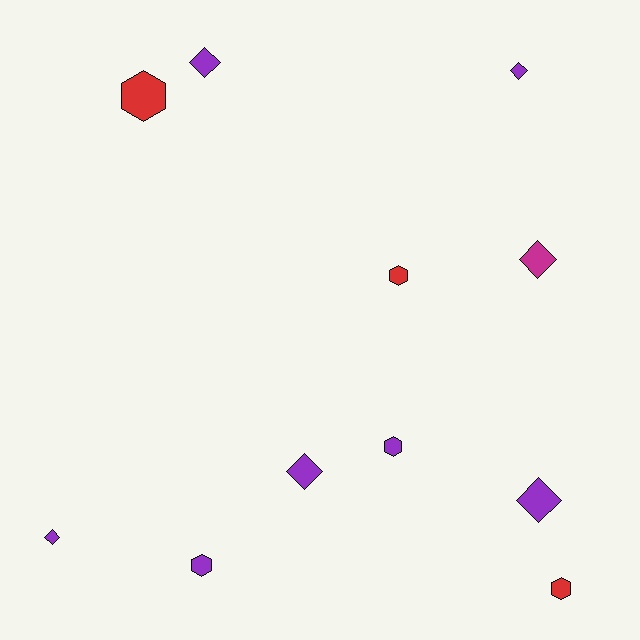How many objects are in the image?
There are 11 objects.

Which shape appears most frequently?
Diamond, with 6 objects.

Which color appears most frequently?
Purple, with 7 objects.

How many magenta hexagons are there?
There are no magenta hexagons.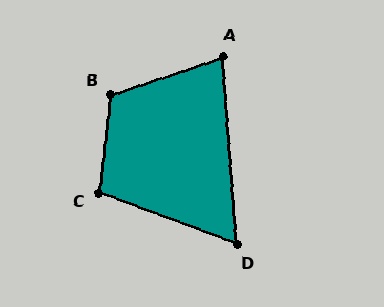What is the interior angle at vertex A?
Approximately 76 degrees (acute).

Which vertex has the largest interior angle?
B, at approximately 114 degrees.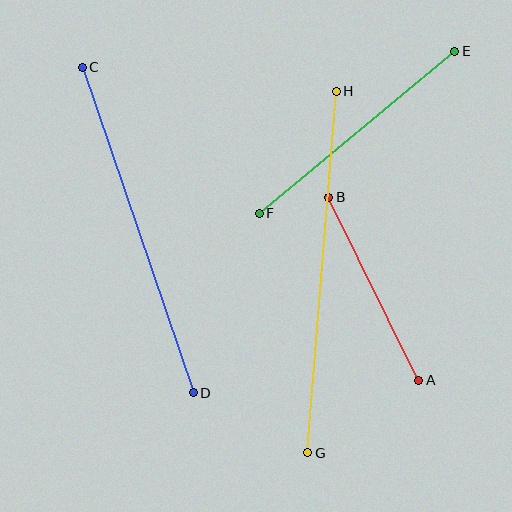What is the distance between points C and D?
The distance is approximately 344 pixels.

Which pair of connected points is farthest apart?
Points G and H are farthest apart.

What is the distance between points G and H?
The distance is approximately 363 pixels.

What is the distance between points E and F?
The distance is approximately 254 pixels.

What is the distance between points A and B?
The distance is approximately 204 pixels.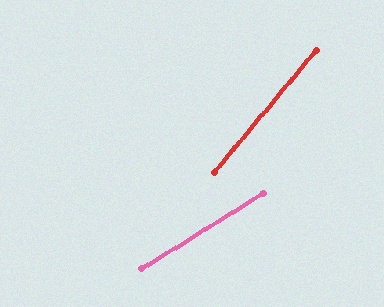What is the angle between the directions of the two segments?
Approximately 18 degrees.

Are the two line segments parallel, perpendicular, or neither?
Neither parallel nor perpendicular — they differ by about 18°.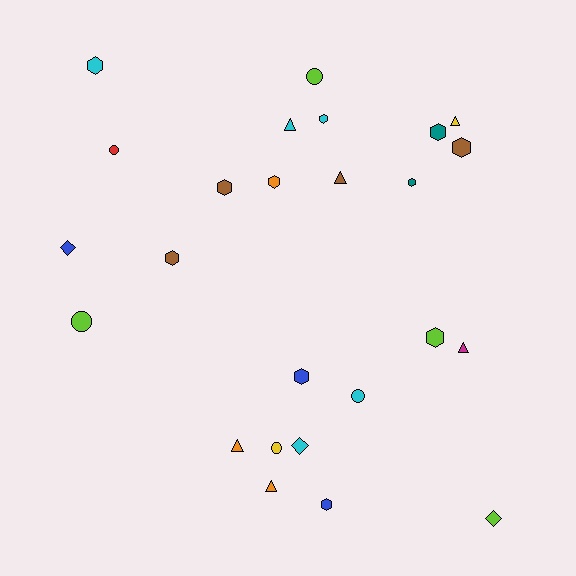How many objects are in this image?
There are 25 objects.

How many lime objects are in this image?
There are 4 lime objects.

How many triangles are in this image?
There are 6 triangles.